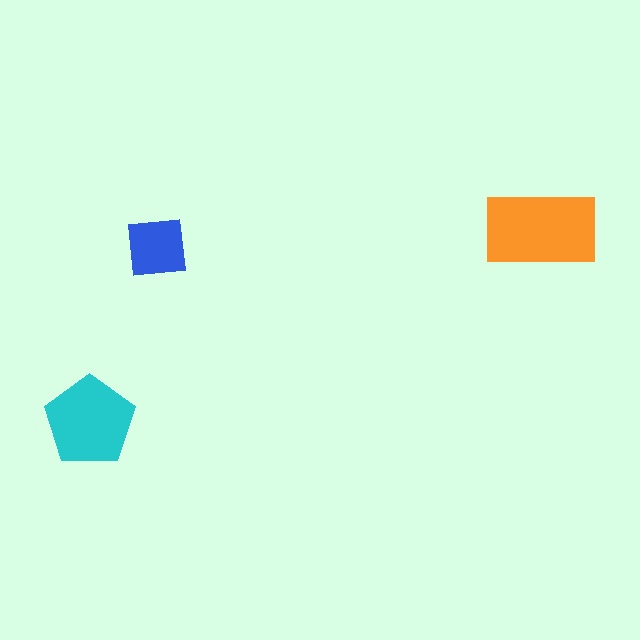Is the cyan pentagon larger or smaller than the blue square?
Larger.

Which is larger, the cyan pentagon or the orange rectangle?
The orange rectangle.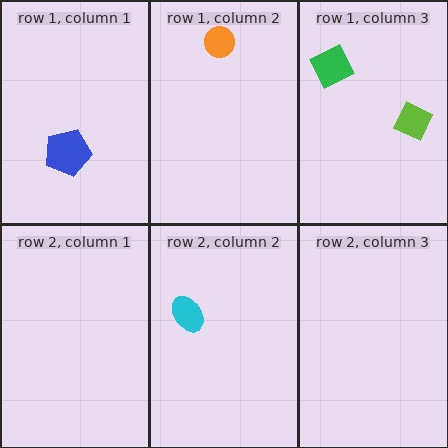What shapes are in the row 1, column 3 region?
The lime diamond, the green square.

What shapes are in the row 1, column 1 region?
The blue pentagon.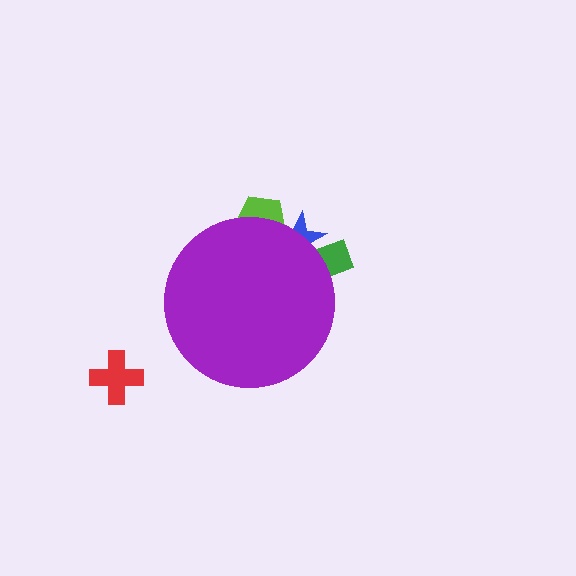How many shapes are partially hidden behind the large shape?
3 shapes are partially hidden.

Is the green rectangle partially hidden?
Yes, the green rectangle is partially hidden behind the purple circle.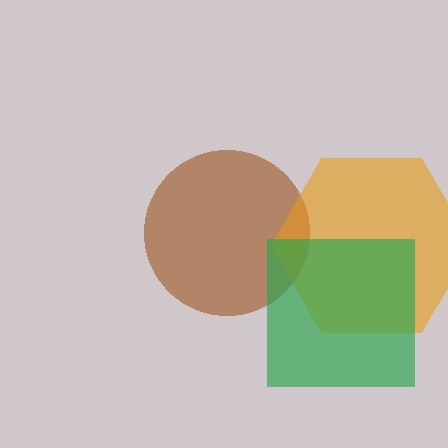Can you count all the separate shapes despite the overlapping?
Yes, there are 3 separate shapes.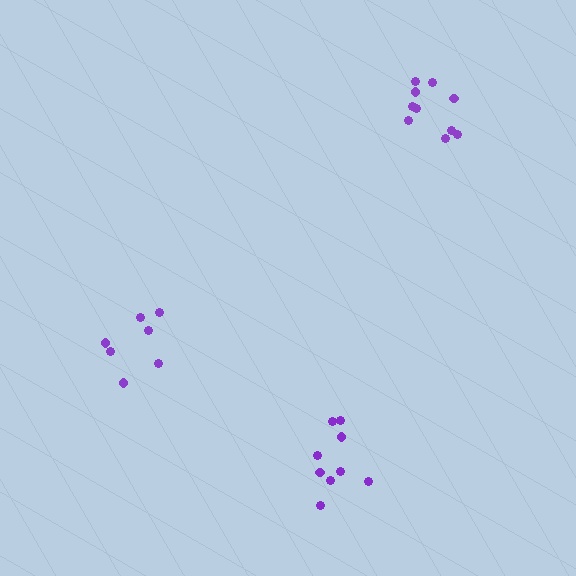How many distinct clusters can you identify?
There are 3 distinct clusters.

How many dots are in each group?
Group 1: 9 dots, Group 2: 7 dots, Group 3: 10 dots (26 total).